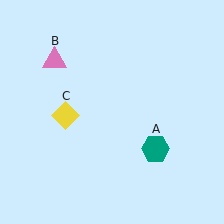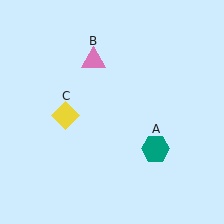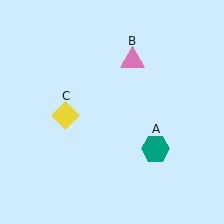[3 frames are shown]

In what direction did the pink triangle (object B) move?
The pink triangle (object B) moved right.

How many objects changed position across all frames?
1 object changed position: pink triangle (object B).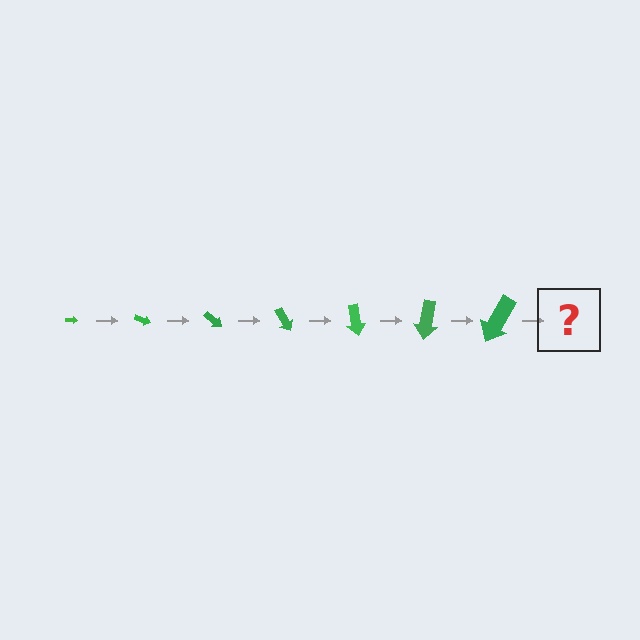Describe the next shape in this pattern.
It should be an arrow, larger than the previous one and rotated 140 degrees from the start.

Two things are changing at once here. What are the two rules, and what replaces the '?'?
The two rules are that the arrow grows larger each step and it rotates 20 degrees each step. The '?' should be an arrow, larger than the previous one and rotated 140 degrees from the start.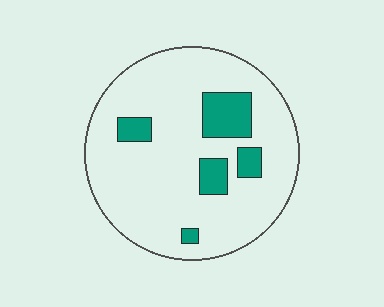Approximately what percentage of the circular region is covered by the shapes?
Approximately 15%.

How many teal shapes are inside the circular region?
5.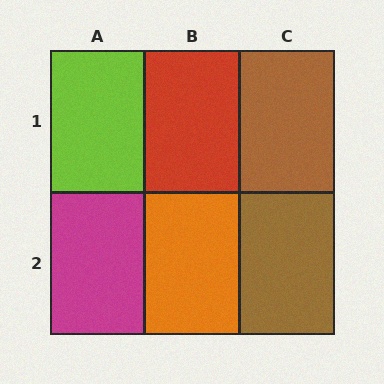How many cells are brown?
2 cells are brown.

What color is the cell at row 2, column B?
Orange.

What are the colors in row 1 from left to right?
Lime, red, brown.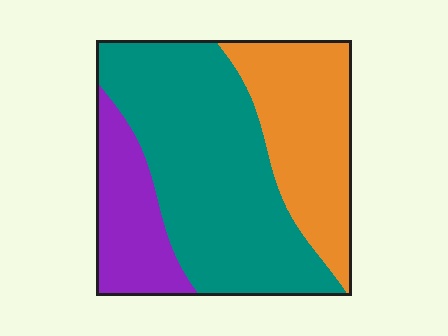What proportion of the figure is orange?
Orange takes up between a sixth and a third of the figure.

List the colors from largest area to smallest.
From largest to smallest: teal, orange, purple.